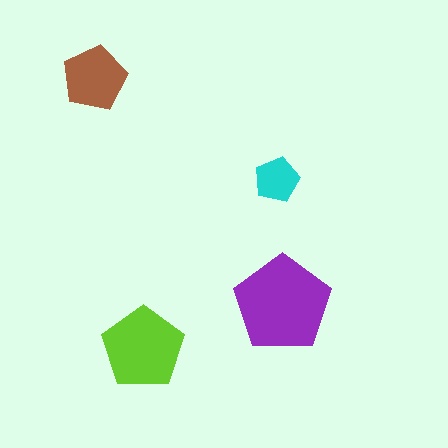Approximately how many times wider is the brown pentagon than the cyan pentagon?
About 1.5 times wider.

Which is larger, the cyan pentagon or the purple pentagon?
The purple one.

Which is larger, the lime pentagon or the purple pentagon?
The purple one.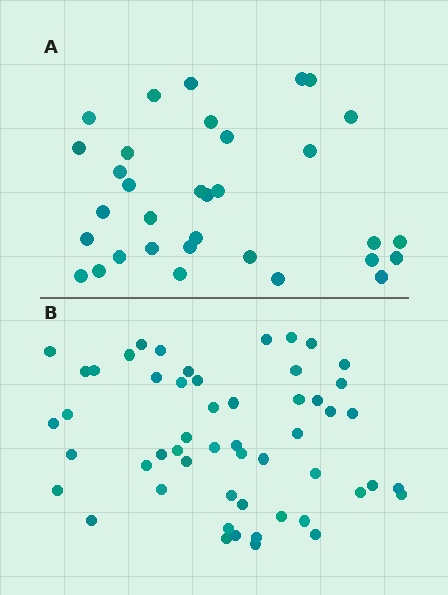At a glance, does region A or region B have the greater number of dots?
Region B (the bottom region) has more dots.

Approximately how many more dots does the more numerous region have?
Region B has approximately 20 more dots than region A.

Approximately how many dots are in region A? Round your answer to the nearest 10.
About 30 dots. (The exact count is 33, which rounds to 30.)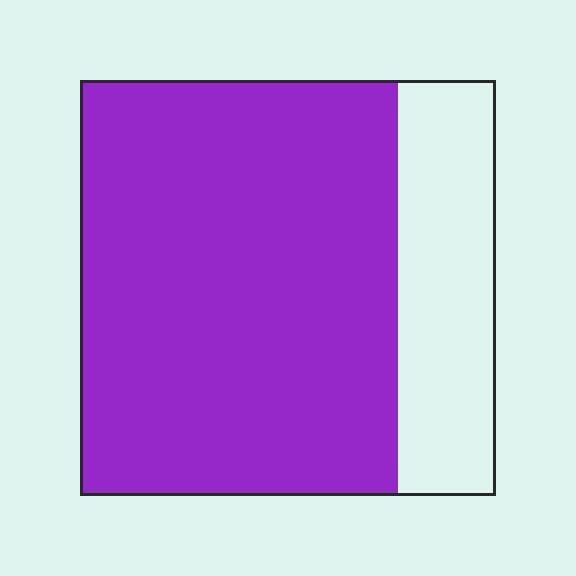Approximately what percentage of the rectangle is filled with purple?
Approximately 75%.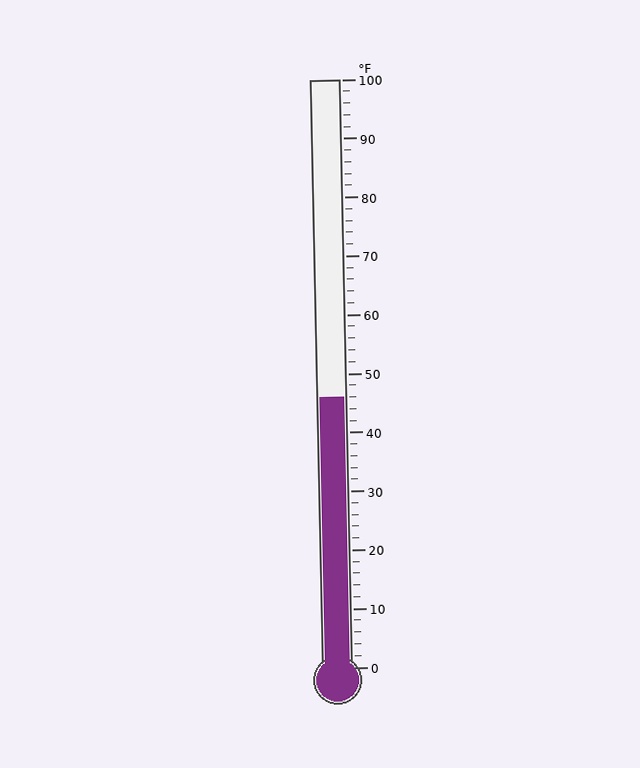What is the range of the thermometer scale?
The thermometer scale ranges from 0°F to 100°F.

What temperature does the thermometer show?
The thermometer shows approximately 46°F.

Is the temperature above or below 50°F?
The temperature is below 50°F.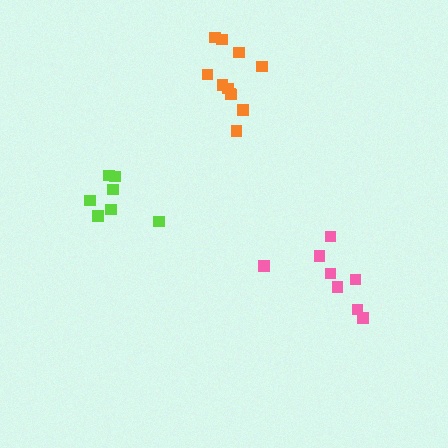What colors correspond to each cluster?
The clusters are colored: lime, orange, pink.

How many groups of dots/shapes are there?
There are 3 groups.